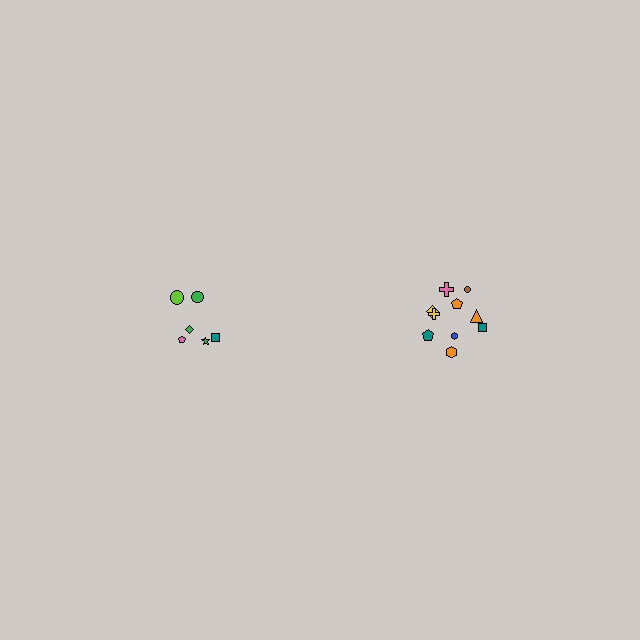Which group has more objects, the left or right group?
The right group.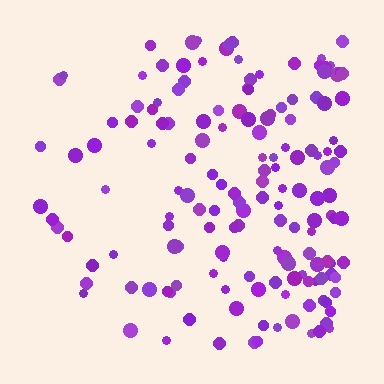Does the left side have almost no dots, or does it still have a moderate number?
Still a moderate number, just noticeably fewer than the right.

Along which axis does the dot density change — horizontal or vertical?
Horizontal.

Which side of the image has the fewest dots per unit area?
The left.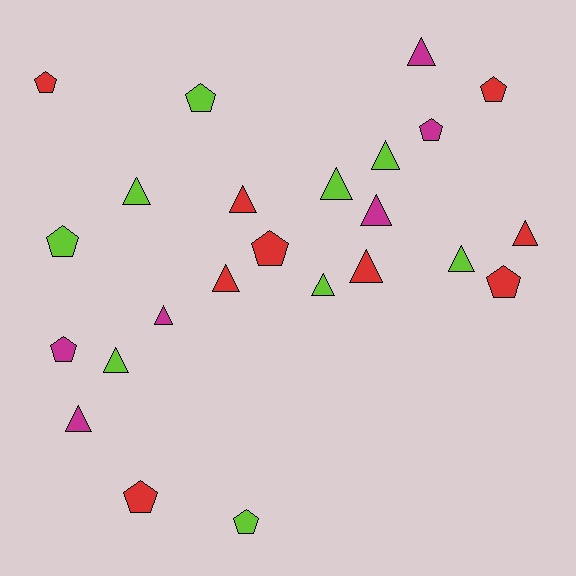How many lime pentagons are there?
There are 3 lime pentagons.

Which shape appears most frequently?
Triangle, with 14 objects.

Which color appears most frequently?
Lime, with 9 objects.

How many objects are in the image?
There are 24 objects.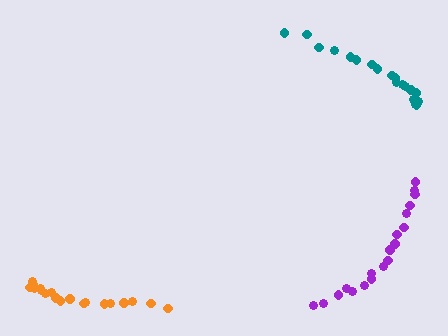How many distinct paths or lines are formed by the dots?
There are 3 distinct paths.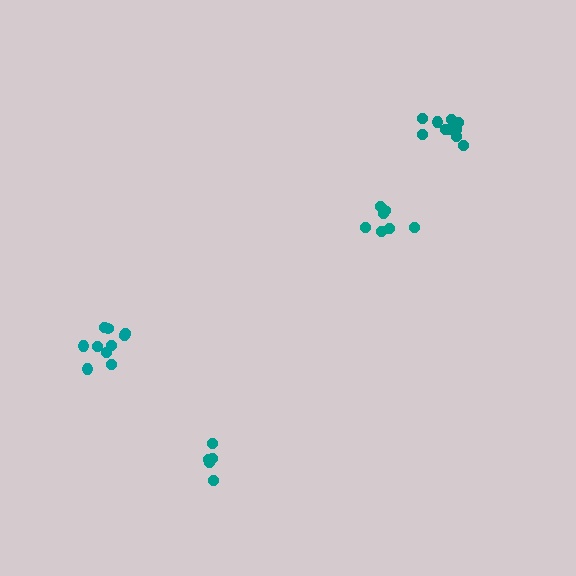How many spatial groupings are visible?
There are 4 spatial groupings.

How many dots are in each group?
Group 1: 7 dots, Group 2: 5 dots, Group 3: 10 dots, Group 4: 10 dots (32 total).